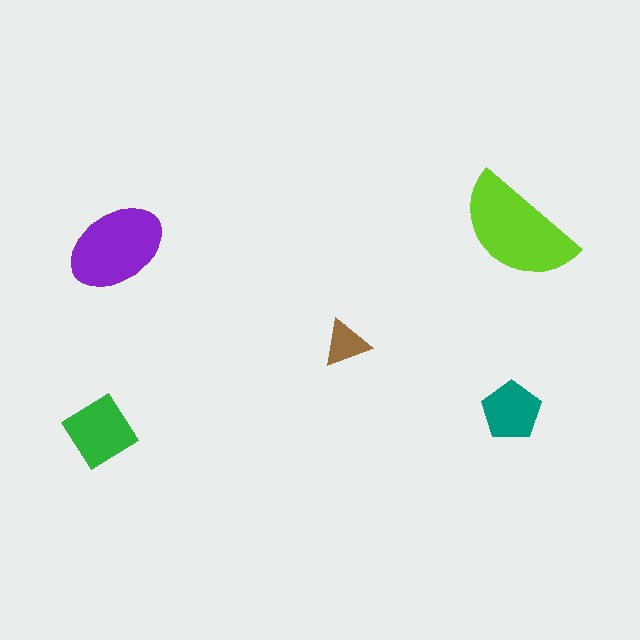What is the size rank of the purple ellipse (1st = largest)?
2nd.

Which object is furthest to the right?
The lime semicircle is rightmost.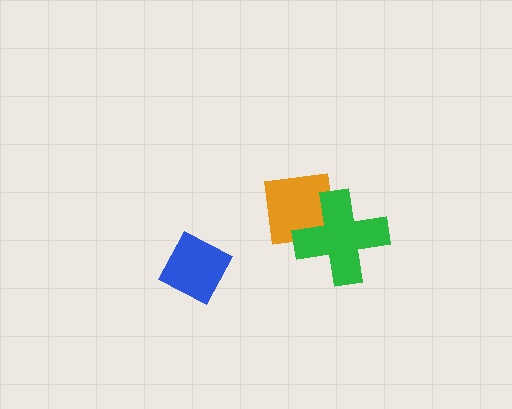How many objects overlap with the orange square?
1 object overlaps with the orange square.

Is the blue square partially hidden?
No, no other shape covers it.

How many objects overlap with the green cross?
1 object overlaps with the green cross.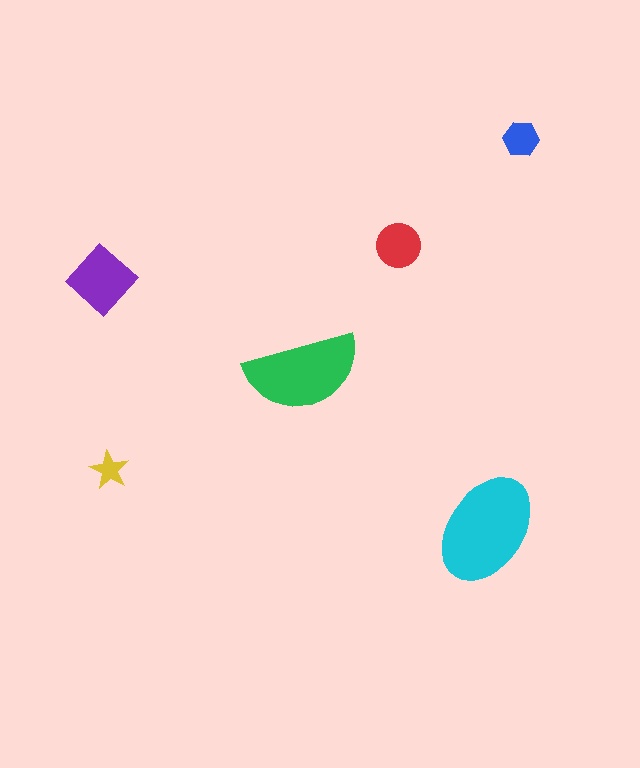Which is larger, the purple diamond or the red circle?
The purple diamond.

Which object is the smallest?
The yellow star.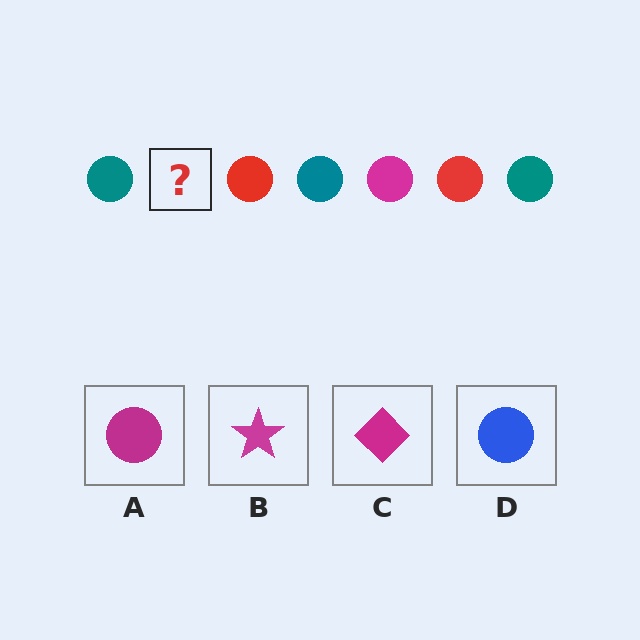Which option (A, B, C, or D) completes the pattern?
A.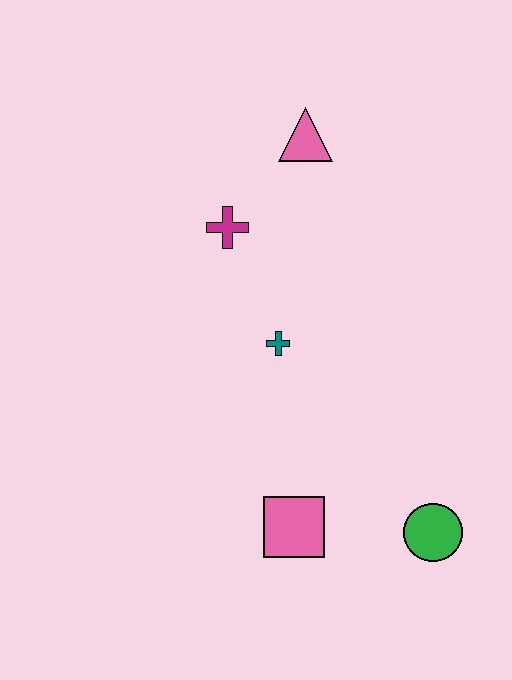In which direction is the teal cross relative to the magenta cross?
The teal cross is below the magenta cross.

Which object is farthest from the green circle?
The pink triangle is farthest from the green circle.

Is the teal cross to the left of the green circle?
Yes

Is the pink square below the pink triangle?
Yes